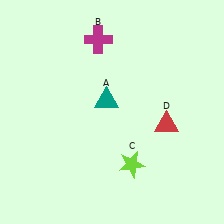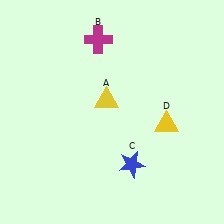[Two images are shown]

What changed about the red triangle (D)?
In Image 1, D is red. In Image 2, it changed to yellow.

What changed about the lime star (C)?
In Image 1, C is lime. In Image 2, it changed to blue.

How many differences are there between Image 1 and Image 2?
There are 3 differences between the two images.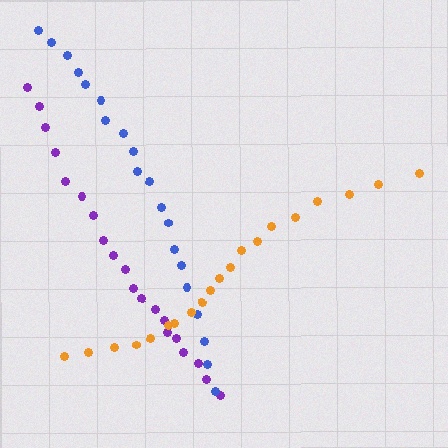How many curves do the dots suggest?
There are 3 distinct paths.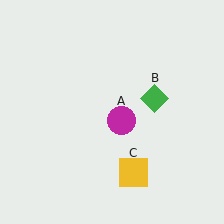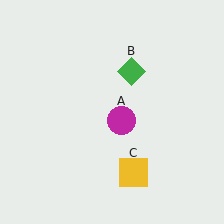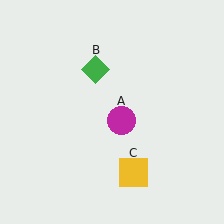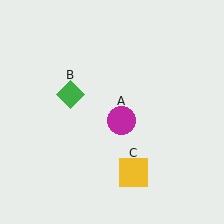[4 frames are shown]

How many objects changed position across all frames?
1 object changed position: green diamond (object B).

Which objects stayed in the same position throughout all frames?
Magenta circle (object A) and yellow square (object C) remained stationary.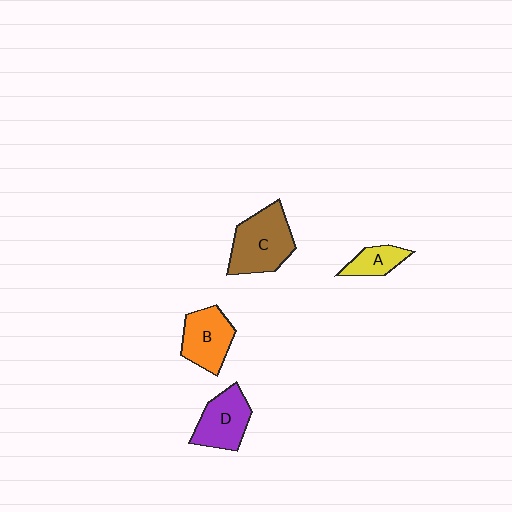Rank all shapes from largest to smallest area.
From largest to smallest: C (brown), B (orange), D (purple), A (yellow).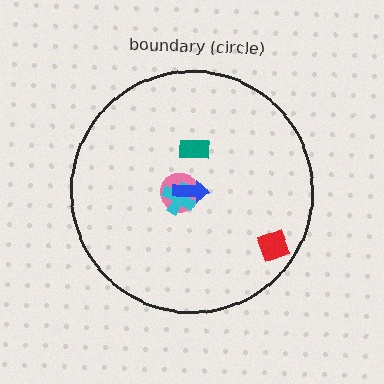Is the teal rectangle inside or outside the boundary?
Inside.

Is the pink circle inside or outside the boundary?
Inside.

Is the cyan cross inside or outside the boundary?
Inside.